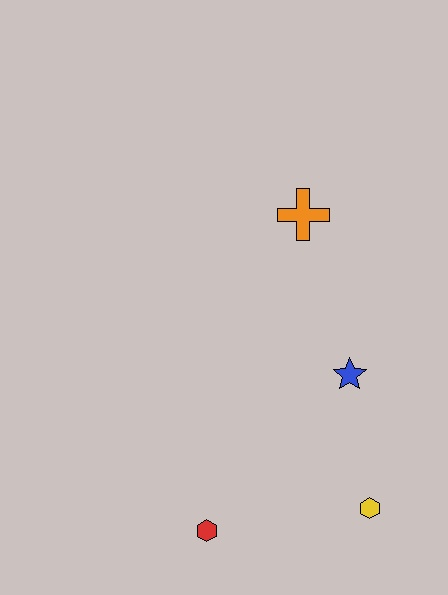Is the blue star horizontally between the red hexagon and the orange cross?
No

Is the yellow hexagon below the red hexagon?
No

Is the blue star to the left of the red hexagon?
No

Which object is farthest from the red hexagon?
The orange cross is farthest from the red hexagon.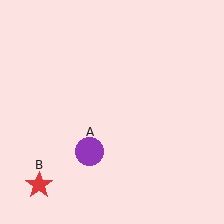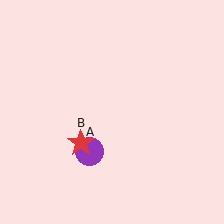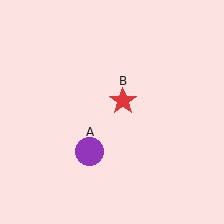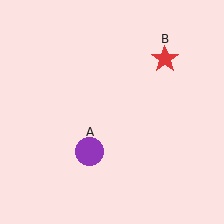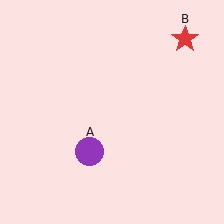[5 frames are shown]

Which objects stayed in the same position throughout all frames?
Purple circle (object A) remained stationary.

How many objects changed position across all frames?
1 object changed position: red star (object B).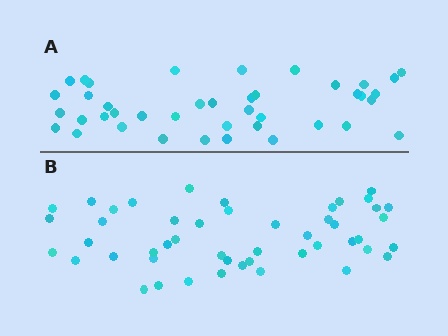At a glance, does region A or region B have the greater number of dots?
Region B (the bottom region) has more dots.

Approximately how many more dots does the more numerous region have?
Region B has roughly 8 or so more dots than region A.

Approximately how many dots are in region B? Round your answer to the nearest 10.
About 50 dots. (The exact count is 48, which rounds to 50.)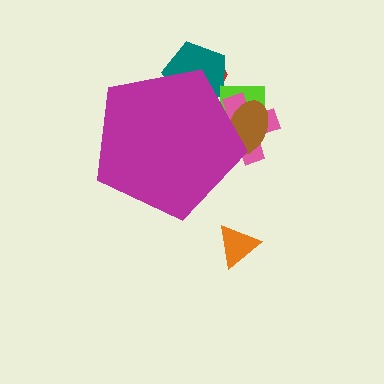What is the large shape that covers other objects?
A magenta pentagon.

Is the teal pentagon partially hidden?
Yes, the teal pentagon is partially hidden behind the magenta pentagon.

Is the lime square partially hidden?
Yes, the lime square is partially hidden behind the magenta pentagon.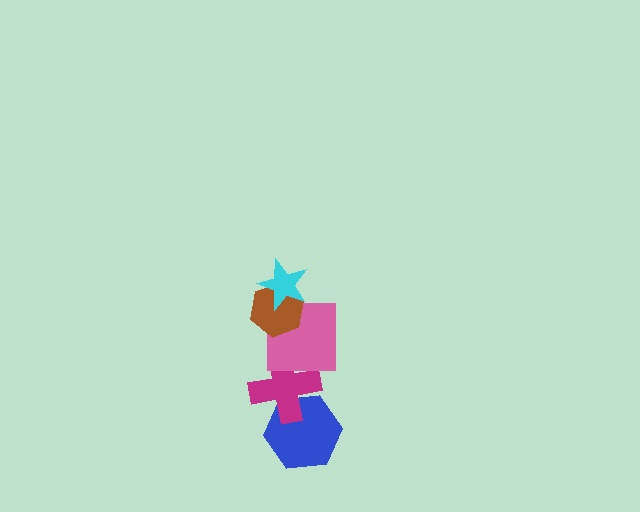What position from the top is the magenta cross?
The magenta cross is 4th from the top.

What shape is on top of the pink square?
The brown hexagon is on top of the pink square.